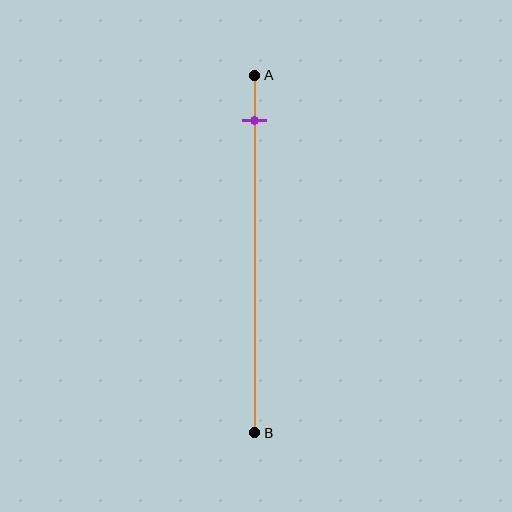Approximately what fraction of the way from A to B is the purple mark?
The purple mark is approximately 15% of the way from A to B.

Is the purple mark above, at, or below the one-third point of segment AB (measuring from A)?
The purple mark is above the one-third point of segment AB.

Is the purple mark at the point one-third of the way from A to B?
No, the mark is at about 15% from A, not at the 33% one-third point.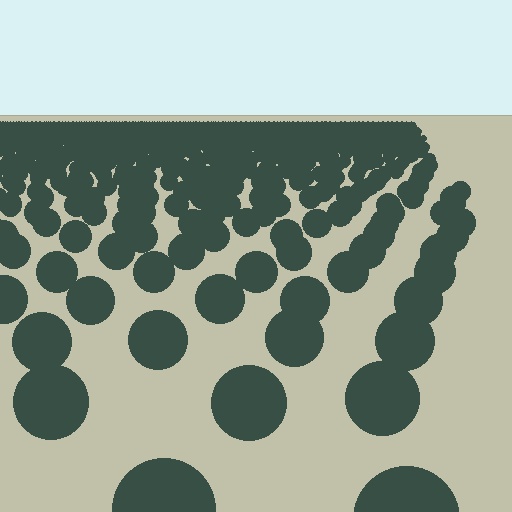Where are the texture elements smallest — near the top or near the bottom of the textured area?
Near the top.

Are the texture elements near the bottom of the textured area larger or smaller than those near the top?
Larger. Near the bottom, elements are closer to the viewer and appear at a bigger on-screen size.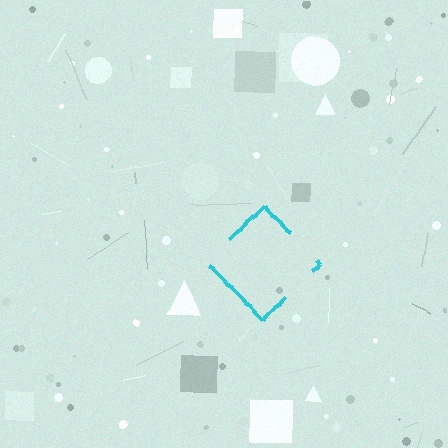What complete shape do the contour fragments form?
The contour fragments form a diamond.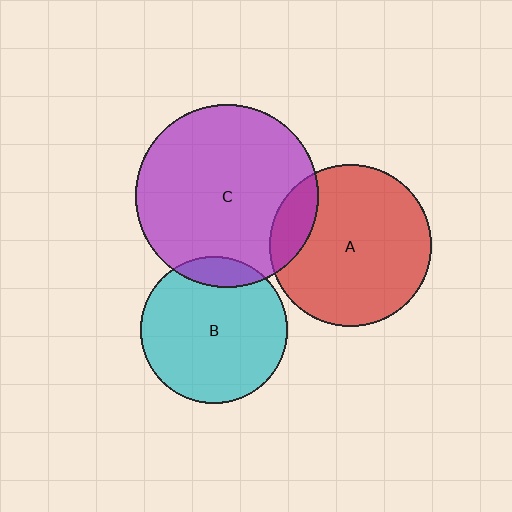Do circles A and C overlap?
Yes.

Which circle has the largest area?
Circle C (purple).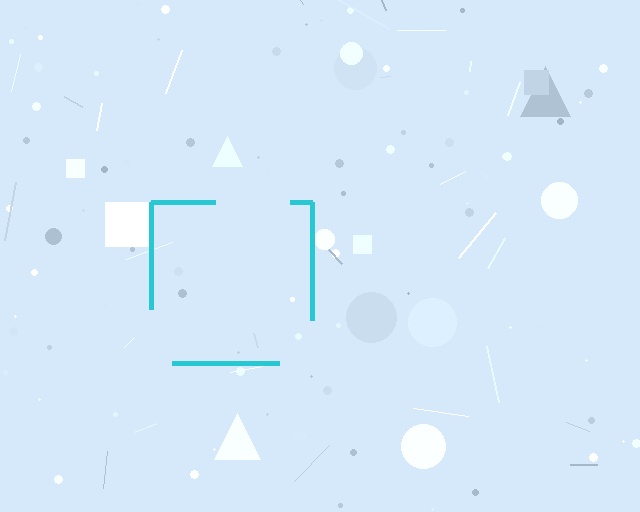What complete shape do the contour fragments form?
The contour fragments form a square.